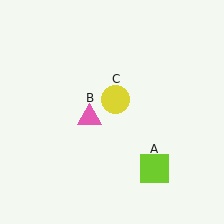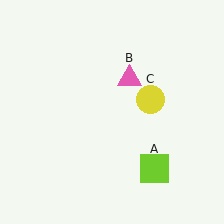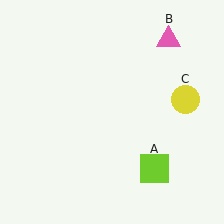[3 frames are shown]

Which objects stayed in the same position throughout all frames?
Lime square (object A) remained stationary.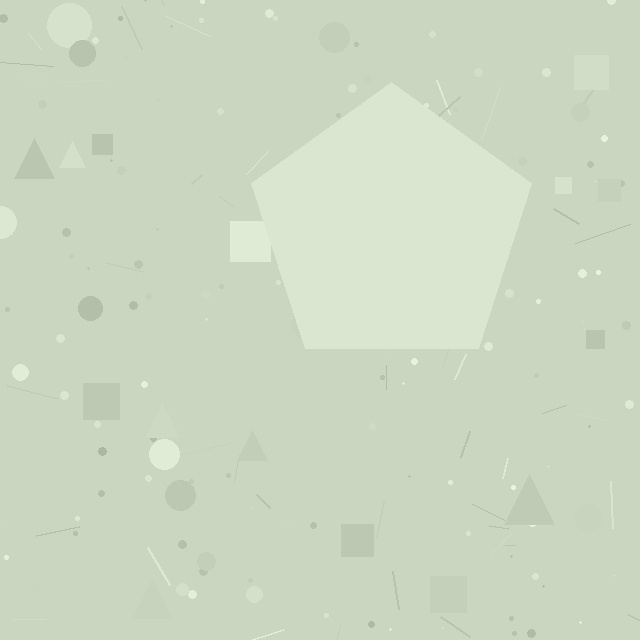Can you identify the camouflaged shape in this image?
The camouflaged shape is a pentagon.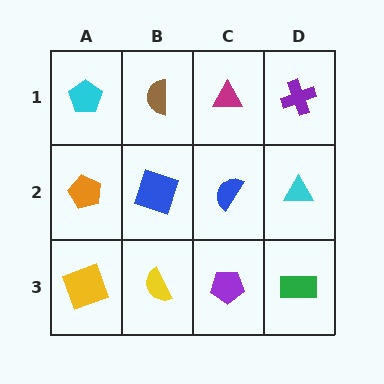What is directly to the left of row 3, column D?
A purple pentagon.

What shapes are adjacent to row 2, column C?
A magenta triangle (row 1, column C), a purple pentagon (row 3, column C), a blue square (row 2, column B), a cyan triangle (row 2, column D).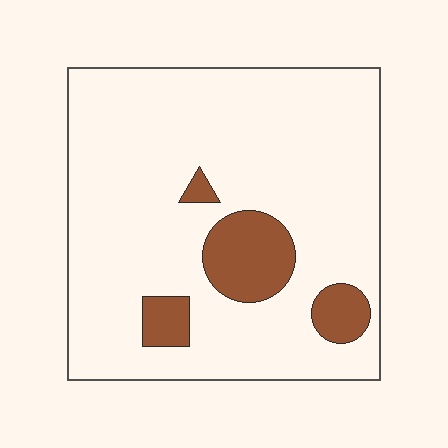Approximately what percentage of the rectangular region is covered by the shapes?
Approximately 15%.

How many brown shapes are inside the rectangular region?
4.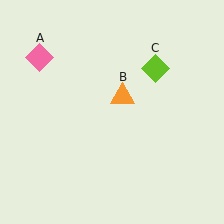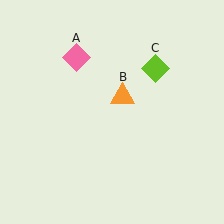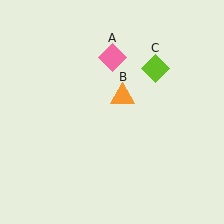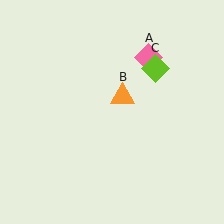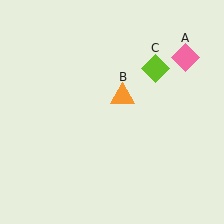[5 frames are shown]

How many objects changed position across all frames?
1 object changed position: pink diamond (object A).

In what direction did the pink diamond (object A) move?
The pink diamond (object A) moved right.